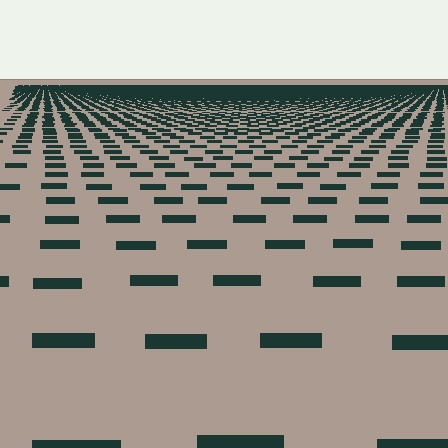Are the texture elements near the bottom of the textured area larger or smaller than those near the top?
Larger. Near the bottom, elements are closer to the viewer and appear at a bigger on-screen size.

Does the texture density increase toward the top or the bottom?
Density increases toward the top.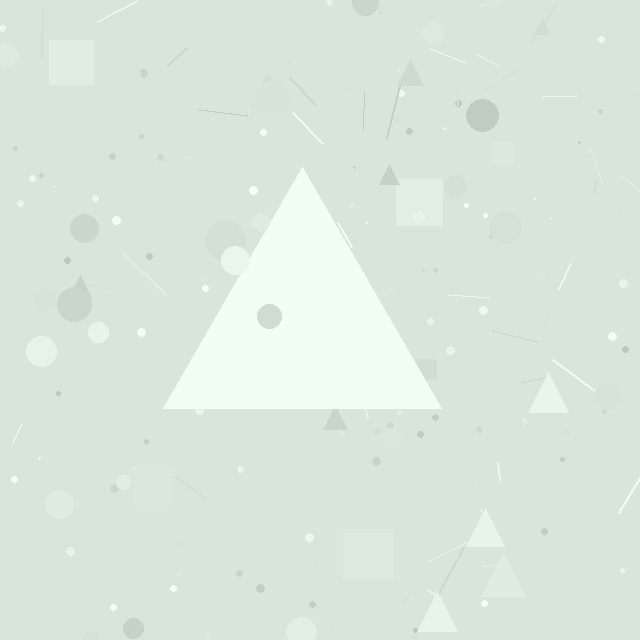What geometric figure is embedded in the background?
A triangle is embedded in the background.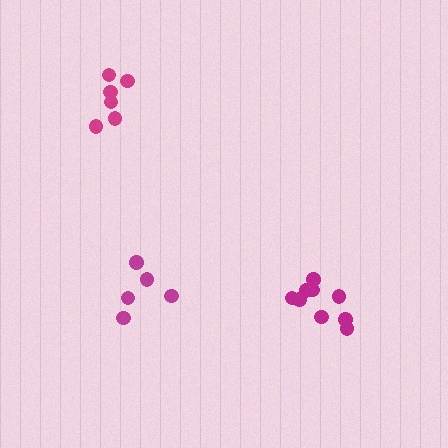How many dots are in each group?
Group 1: 5 dots, Group 2: 6 dots, Group 3: 9 dots (20 total).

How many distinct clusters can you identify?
There are 3 distinct clusters.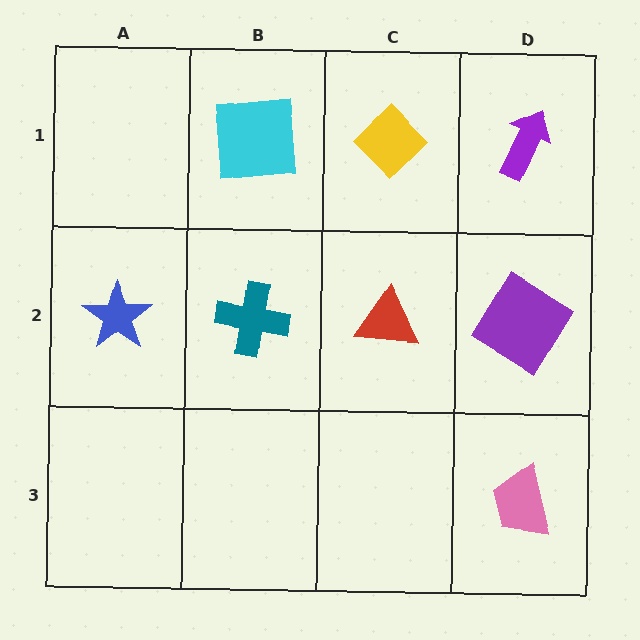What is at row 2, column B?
A teal cross.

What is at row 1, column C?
A yellow diamond.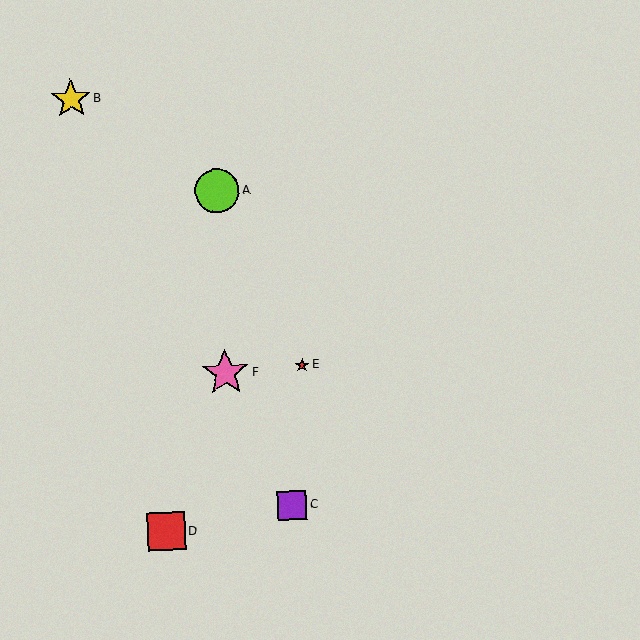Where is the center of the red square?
The center of the red square is at (166, 531).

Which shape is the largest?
The pink star (labeled F) is the largest.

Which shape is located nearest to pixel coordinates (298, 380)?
The red star (labeled E) at (302, 365) is nearest to that location.